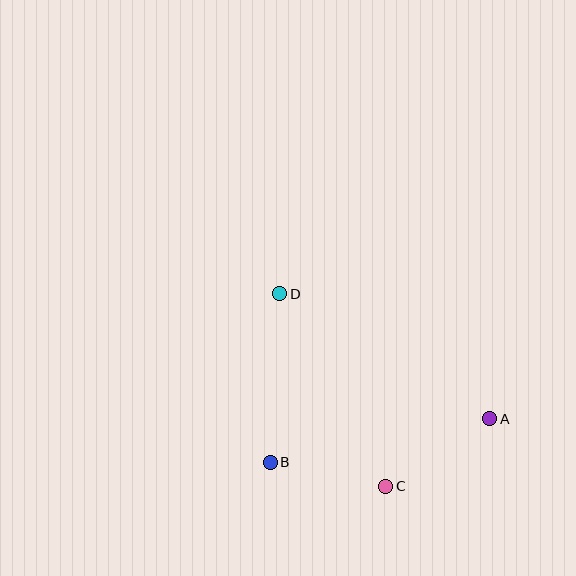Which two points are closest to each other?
Points B and C are closest to each other.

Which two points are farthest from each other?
Points A and D are farthest from each other.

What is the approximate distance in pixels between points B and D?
The distance between B and D is approximately 169 pixels.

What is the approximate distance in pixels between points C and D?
The distance between C and D is approximately 220 pixels.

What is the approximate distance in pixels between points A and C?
The distance between A and C is approximately 124 pixels.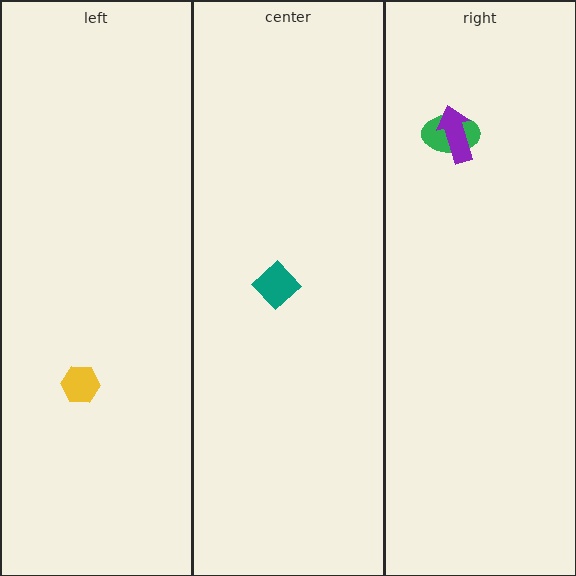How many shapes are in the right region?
2.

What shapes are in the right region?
The green ellipse, the purple arrow.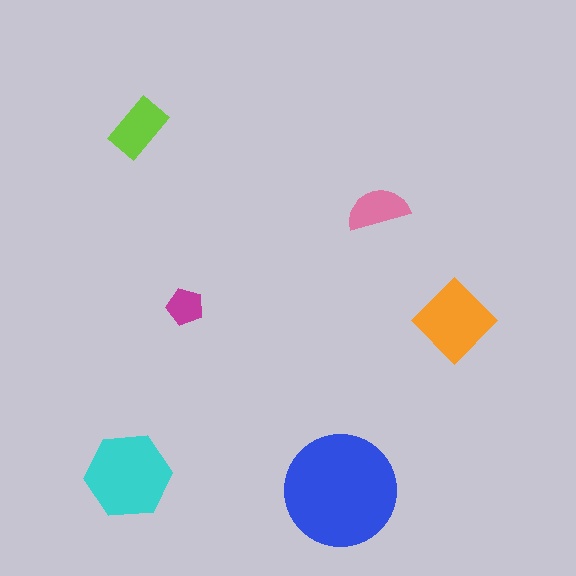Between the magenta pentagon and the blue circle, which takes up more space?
The blue circle.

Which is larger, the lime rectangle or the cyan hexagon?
The cyan hexagon.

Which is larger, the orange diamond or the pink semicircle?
The orange diamond.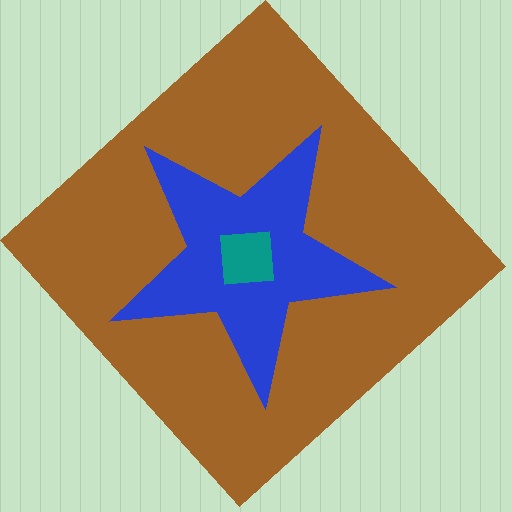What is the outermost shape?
The brown diamond.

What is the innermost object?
The teal square.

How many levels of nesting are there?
3.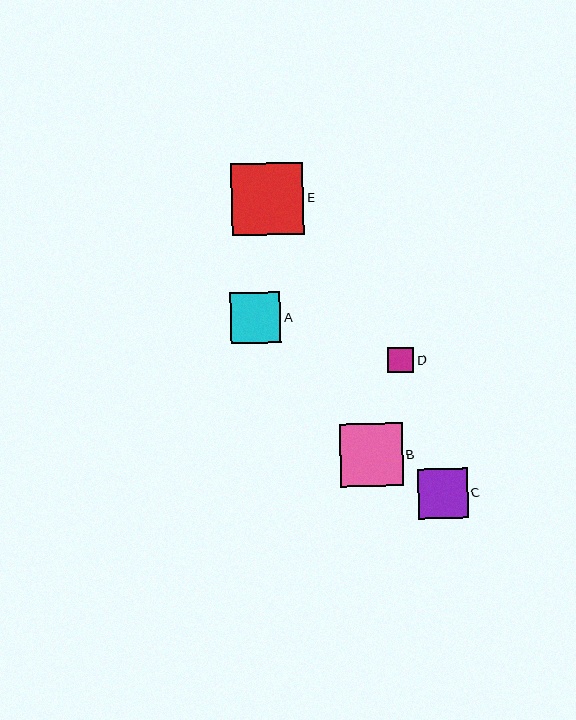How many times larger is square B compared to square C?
Square B is approximately 1.3 times the size of square C.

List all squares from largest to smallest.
From largest to smallest: E, B, A, C, D.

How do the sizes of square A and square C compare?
Square A and square C are approximately the same size.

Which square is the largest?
Square E is the largest with a size of approximately 72 pixels.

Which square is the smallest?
Square D is the smallest with a size of approximately 26 pixels.